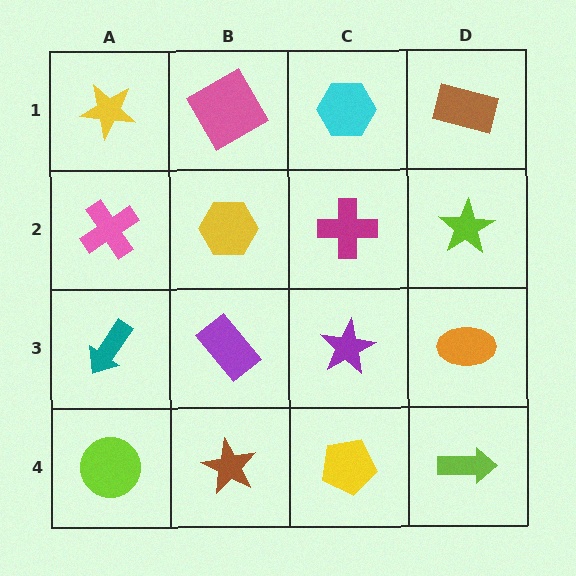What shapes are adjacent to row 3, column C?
A magenta cross (row 2, column C), a yellow pentagon (row 4, column C), a purple rectangle (row 3, column B), an orange ellipse (row 3, column D).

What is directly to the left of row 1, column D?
A cyan hexagon.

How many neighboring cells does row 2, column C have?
4.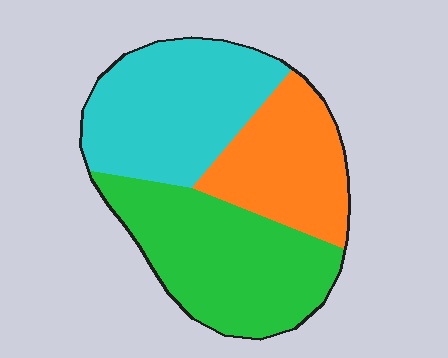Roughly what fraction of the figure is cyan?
Cyan covers about 35% of the figure.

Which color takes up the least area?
Orange, at roughly 25%.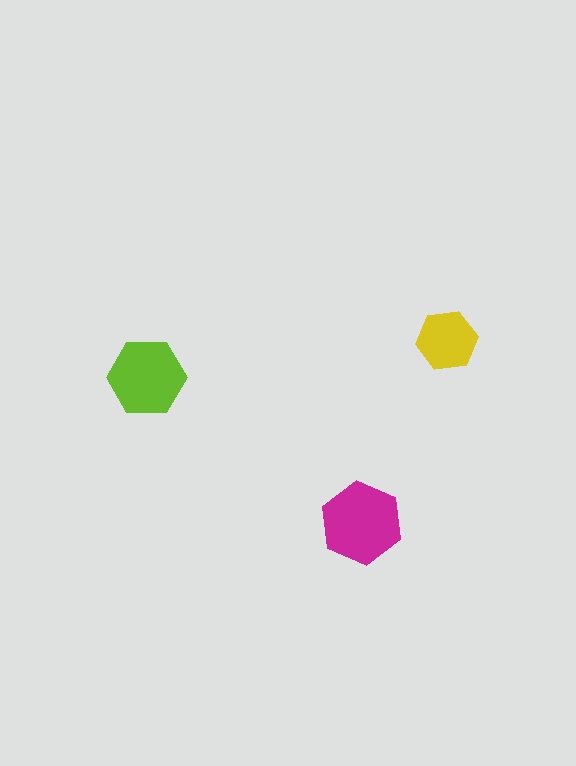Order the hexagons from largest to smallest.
the magenta one, the lime one, the yellow one.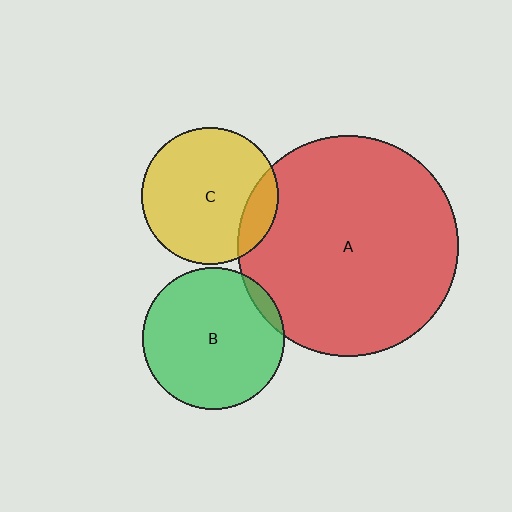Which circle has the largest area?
Circle A (red).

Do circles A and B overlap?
Yes.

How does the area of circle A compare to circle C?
Approximately 2.6 times.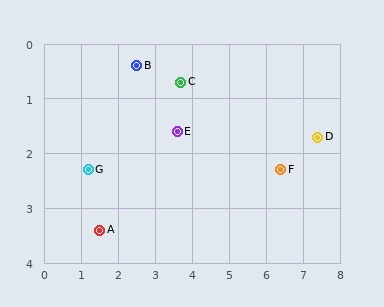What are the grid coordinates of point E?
Point E is at approximately (3.6, 1.6).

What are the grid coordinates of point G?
Point G is at approximately (1.2, 2.3).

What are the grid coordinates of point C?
Point C is at approximately (3.7, 0.7).